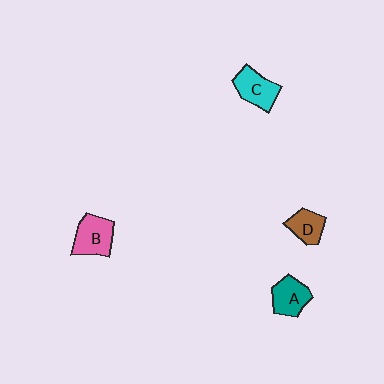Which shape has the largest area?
Shape B (pink).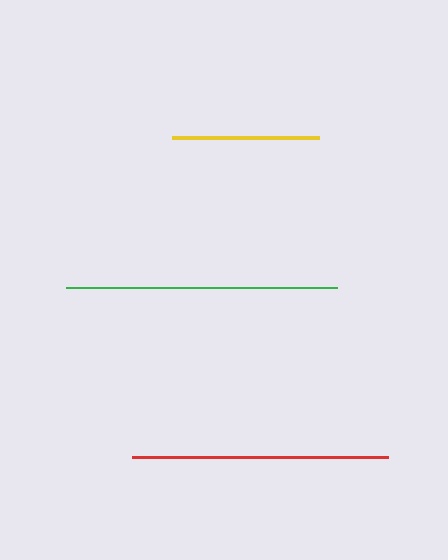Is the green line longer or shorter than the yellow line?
The green line is longer than the yellow line.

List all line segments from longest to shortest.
From longest to shortest: green, red, yellow.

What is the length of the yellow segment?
The yellow segment is approximately 147 pixels long.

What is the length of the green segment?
The green segment is approximately 271 pixels long.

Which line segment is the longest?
The green line is the longest at approximately 271 pixels.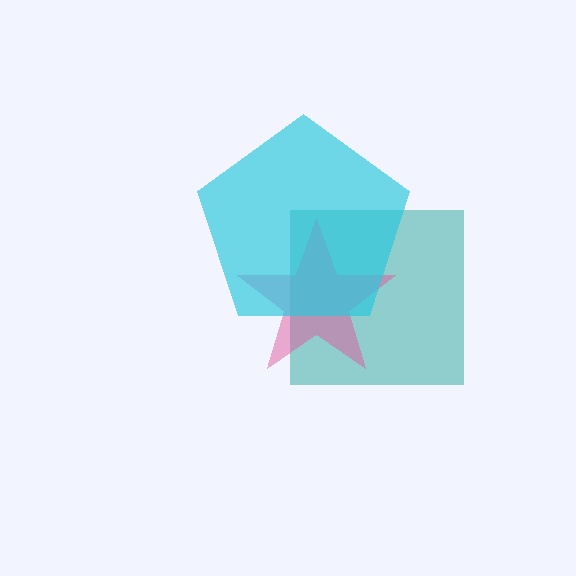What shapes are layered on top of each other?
The layered shapes are: a teal square, a pink star, a cyan pentagon.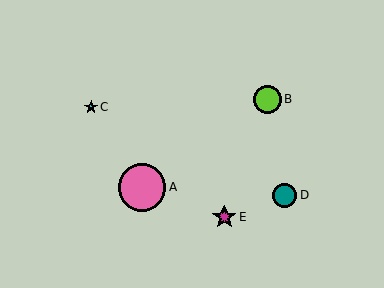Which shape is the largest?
The pink circle (labeled A) is the largest.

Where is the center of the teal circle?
The center of the teal circle is at (285, 195).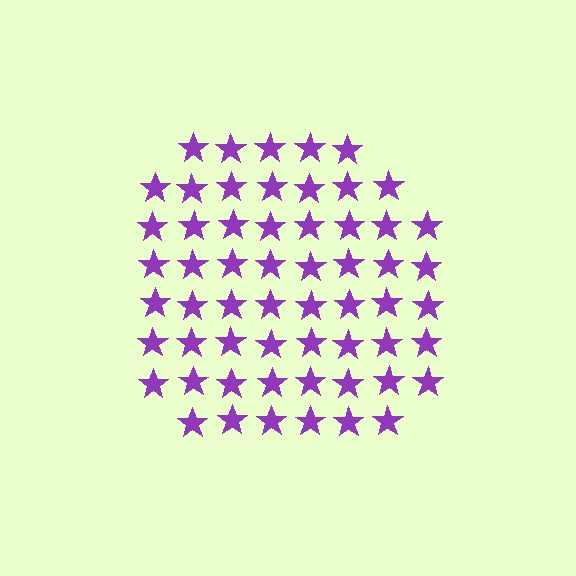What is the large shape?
The large shape is a circle.